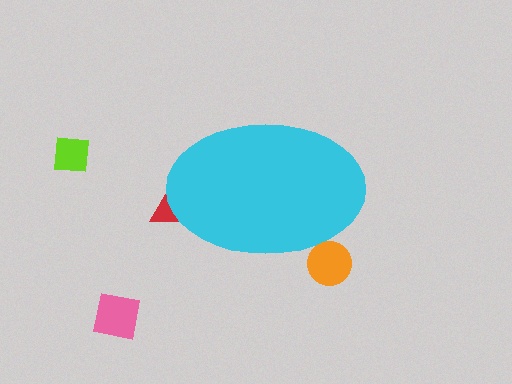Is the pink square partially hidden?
No, the pink square is fully visible.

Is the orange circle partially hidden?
Yes, the orange circle is partially hidden behind the cyan ellipse.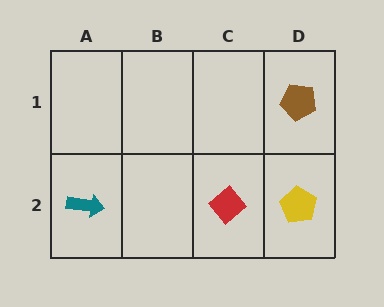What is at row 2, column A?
A teal arrow.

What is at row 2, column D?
A yellow pentagon.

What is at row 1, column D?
A brown pentagon.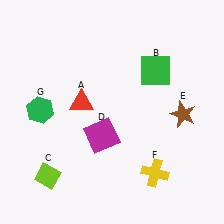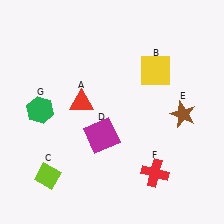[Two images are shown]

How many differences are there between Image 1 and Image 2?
There are 2 differences between the two images.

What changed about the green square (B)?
In Image 1, B is green. In Image 2, it changed to yellow.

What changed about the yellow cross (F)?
In Image 1, F is yellow. In Image 2, it changed to red.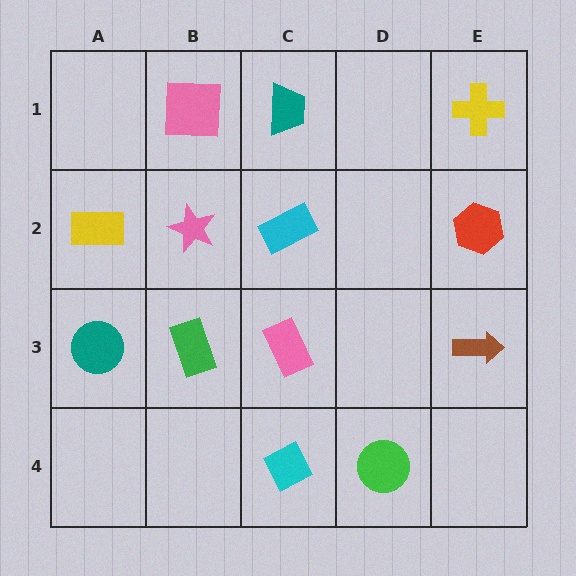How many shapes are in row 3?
4 shapes.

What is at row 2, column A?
A yellow rectangle.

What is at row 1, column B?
A pink square.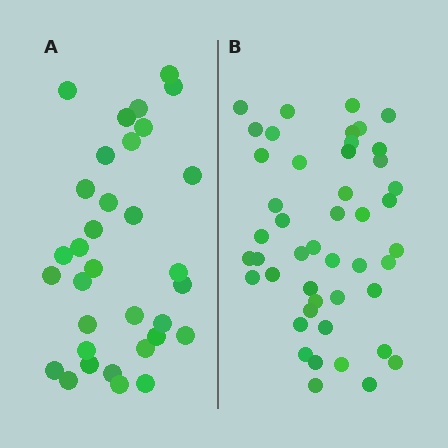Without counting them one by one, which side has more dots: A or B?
Region B (the right region) has more dots.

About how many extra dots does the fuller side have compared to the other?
Region B has approximately 15 more dots than region A.